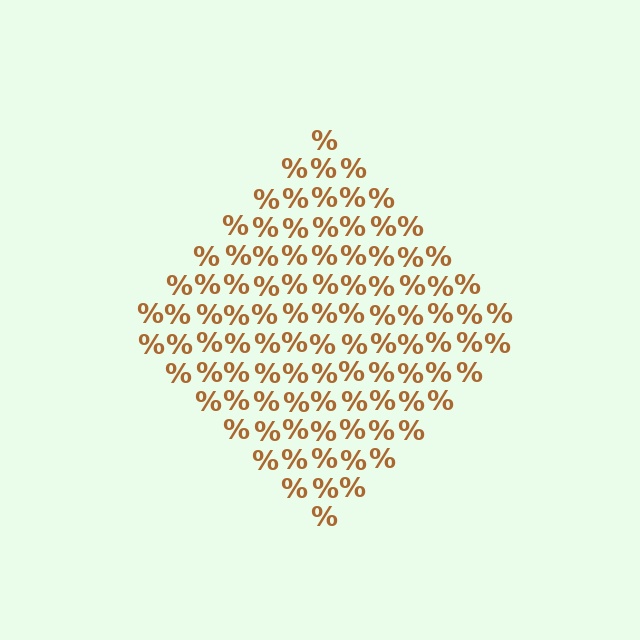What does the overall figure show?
The overall figure shows a diamond.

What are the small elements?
The small elements are percent signs.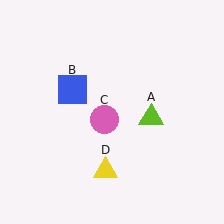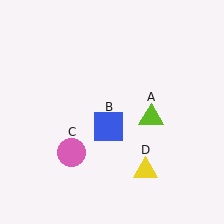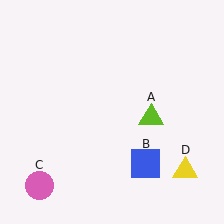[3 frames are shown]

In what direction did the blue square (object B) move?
The blue square (object B) moved down and to the right.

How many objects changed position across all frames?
3 objects changed position: blue square (object B), pink circle (object C), yellow triangle (object D).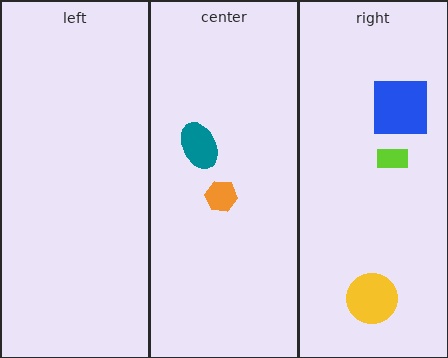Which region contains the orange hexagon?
The center region.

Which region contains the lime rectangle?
The right region.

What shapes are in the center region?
The orange hexagon, the teal ellipse.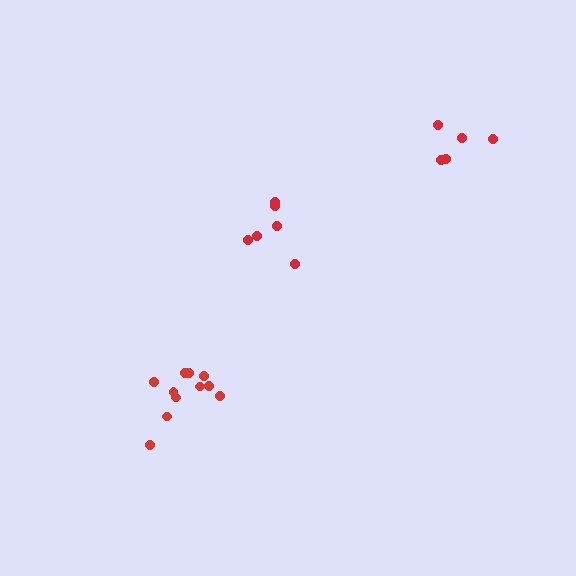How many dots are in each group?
Group 1: 6 dots, Group 2: 6 dots, Group 3: 11 dots (23 total).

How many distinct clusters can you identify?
There are 3 distinct clusters.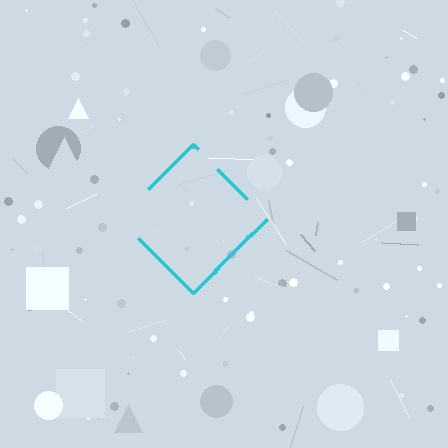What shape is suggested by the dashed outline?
The dashed outline suggests a diamond.